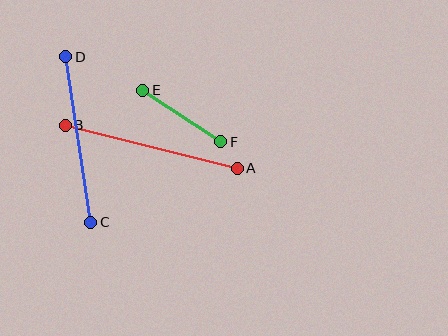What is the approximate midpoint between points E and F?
The midpoint is at approximately (182, 116) pixels.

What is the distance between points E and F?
The distance is approximately 93 pixels.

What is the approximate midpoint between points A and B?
The midpoint is at approximately (151, 147) pixels.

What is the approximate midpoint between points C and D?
The midpoint is at approximately (78, 140) pixels.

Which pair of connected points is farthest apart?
Points A and B are farthest apart.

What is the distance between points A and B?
The distance is approximately 177 pixels.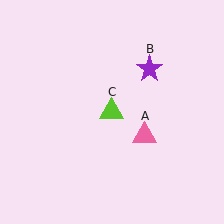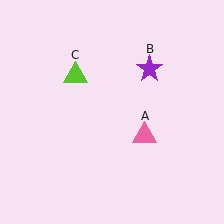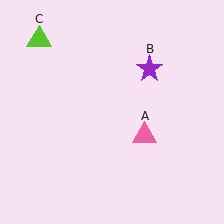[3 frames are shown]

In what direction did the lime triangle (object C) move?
The lime triangle (object C) moved up and to the left.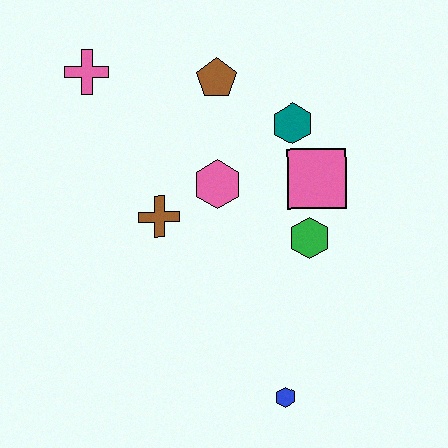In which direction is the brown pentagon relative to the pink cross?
The brown pentagon is to the right of the pink cross.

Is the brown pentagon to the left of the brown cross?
No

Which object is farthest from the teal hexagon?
The blue hexagon is farthest from the teal hexagon.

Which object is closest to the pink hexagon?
The brown cross is closest to the pink hexagon.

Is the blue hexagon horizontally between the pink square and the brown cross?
Yes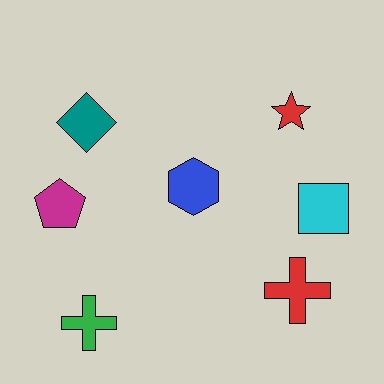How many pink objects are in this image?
There are no pink objects.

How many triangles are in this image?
There are no triangles.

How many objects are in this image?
There are 7 objects.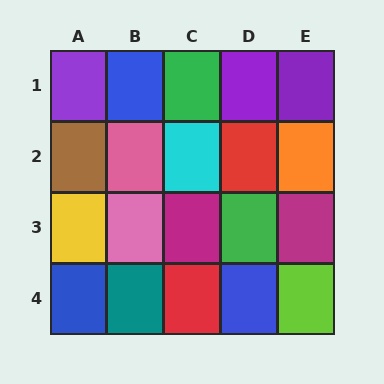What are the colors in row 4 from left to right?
Blue, teal, red, blue, lime.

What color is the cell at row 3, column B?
Pink.